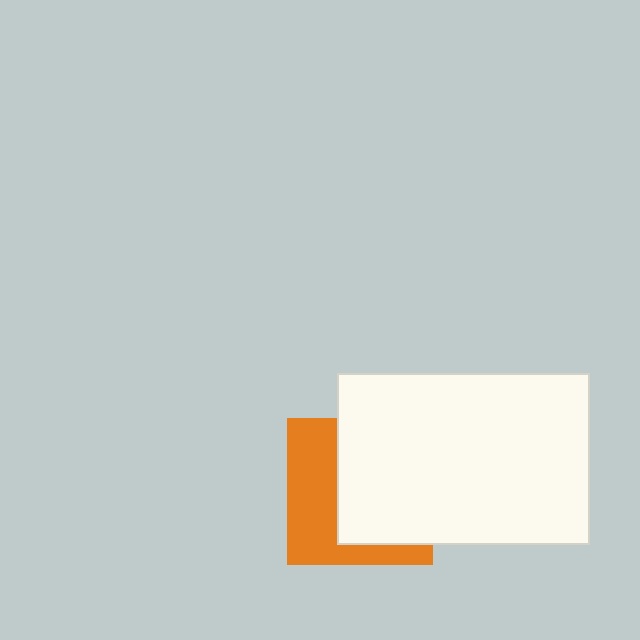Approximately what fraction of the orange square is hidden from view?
Roughly 57% of the orange square is hidden behind the white rectangle.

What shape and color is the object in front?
The object in front is a white rectangle.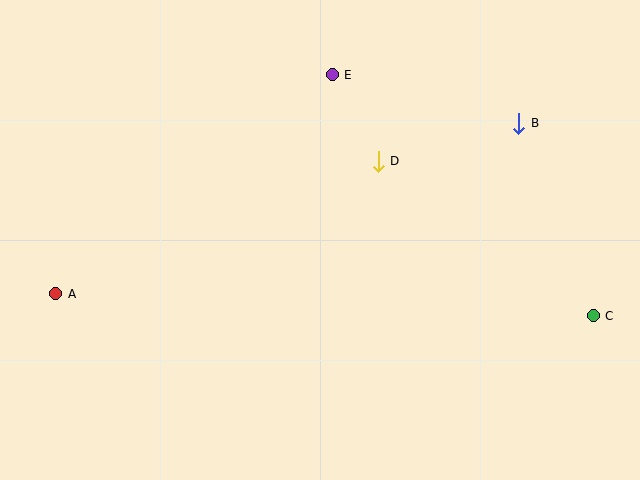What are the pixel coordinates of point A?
Point A is at (56, 294).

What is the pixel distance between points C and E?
The distance between C and E is 355 pixels.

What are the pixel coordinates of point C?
Point C is at (593, 316).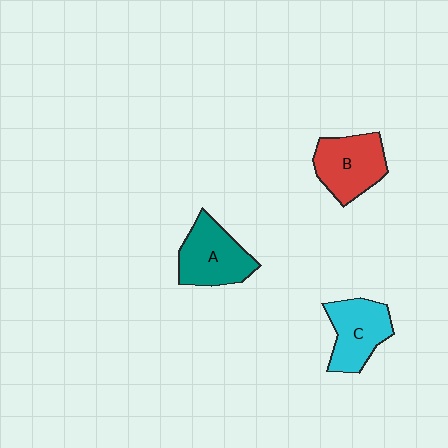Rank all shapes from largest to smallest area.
From largest to smallest: A (teal), B (red), C (cyan).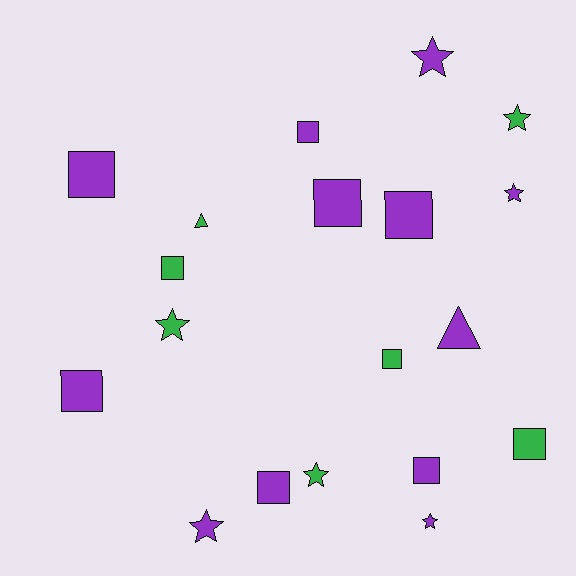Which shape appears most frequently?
Square, with 10 objects.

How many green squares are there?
There are 3 green squares.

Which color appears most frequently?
Purple, with 12 objects.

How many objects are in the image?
There are 19 objects.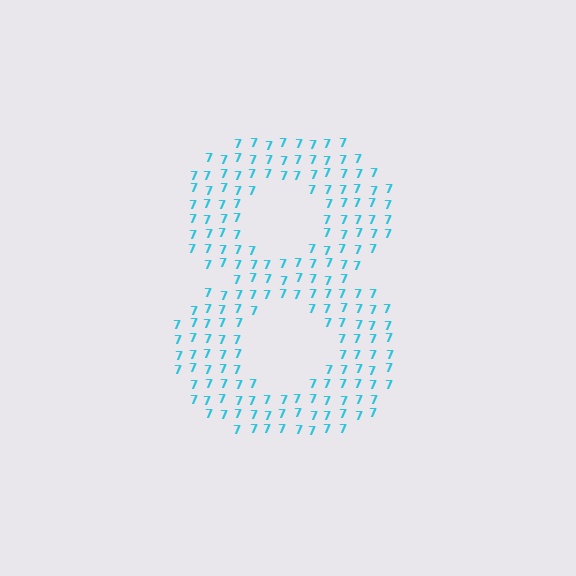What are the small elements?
The small elements are digit 7's.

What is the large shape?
The large shape is the digit 8.